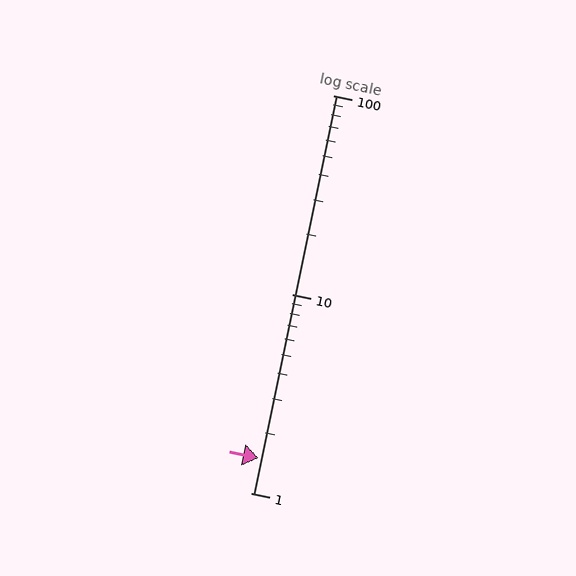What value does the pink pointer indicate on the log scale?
The pointer indicates approximately 1.5.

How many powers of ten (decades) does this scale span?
The scale spans 2 decades, from 1 to 100.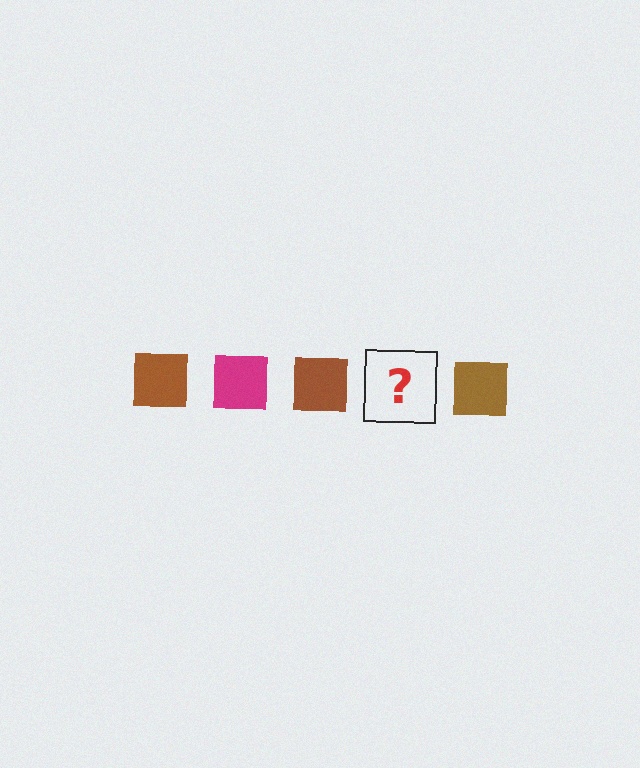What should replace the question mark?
The question mark should be replaced with a magenta square.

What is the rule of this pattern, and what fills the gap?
The rule is that the pattern cycles through brown, magenta squares. The gap should be filled with a magenta square.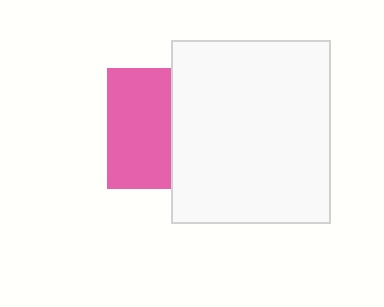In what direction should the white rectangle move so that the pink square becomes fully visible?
The white rectangle should move right. That is the shortest direction to clear the overlap and leave the pink square fully visible.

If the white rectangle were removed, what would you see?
You would see the complete pink square.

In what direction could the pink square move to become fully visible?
The pink square could move left. That would shift it out from behind the white rectangle entirely.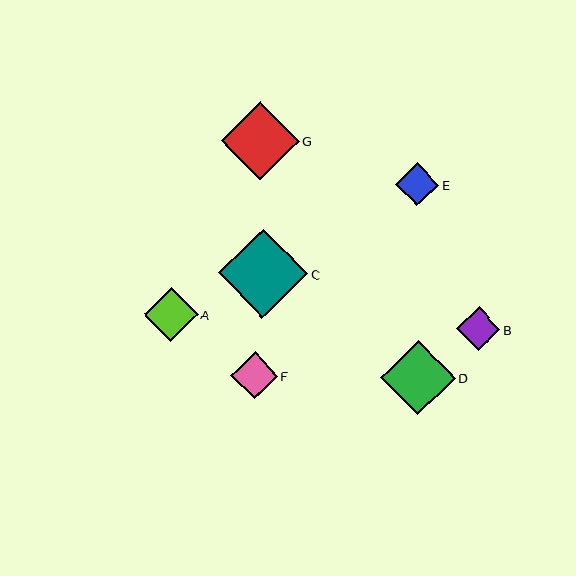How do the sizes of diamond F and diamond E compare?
Diamond F and diamond E are approximately the same size.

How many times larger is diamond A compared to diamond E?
Diamond A is approximately 1.2 times the size of diamond E.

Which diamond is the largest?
Diamond C is the largest with a size of approximately 90 pixels.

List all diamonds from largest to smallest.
From largest to smallest: C, G, D, A, F, B, E.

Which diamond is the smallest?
Diamond E is the smallest with a size of approximately 43 pixels.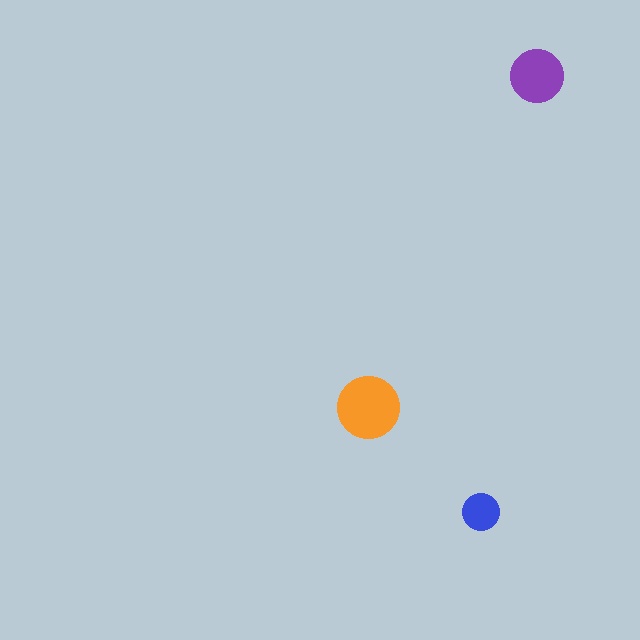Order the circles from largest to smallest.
the orange one, the purple one, the blue one.